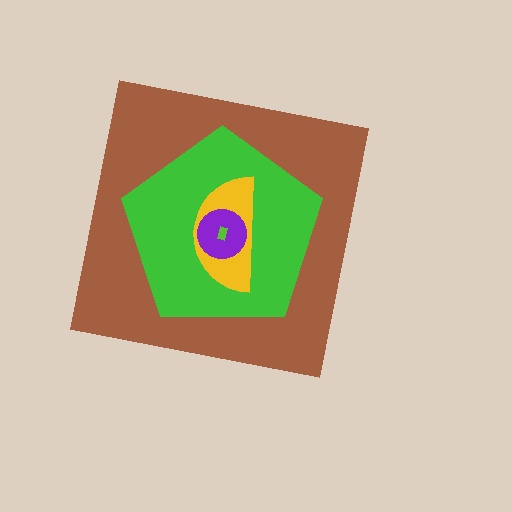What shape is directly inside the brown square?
The green pentagon.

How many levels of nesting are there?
5.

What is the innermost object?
The lime rectangle.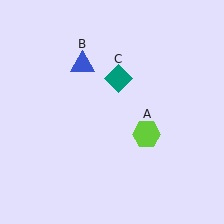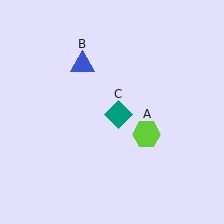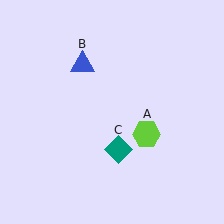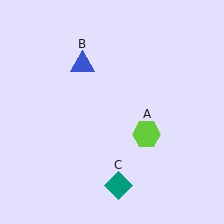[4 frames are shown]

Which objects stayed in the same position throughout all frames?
Lime hexagon (object A) and blue triangle (object B) remained stationary.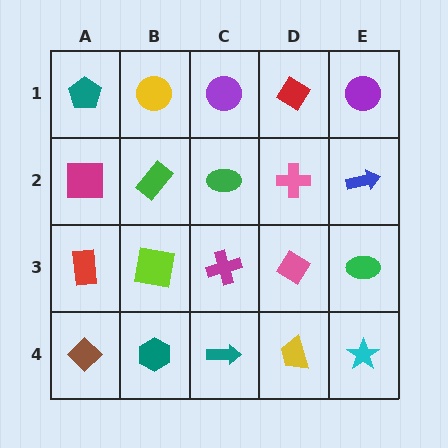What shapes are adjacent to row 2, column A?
A teal pentagon (row 1, column A), a red rectangle (row 3, column A), a green rectangle (row 2, column B).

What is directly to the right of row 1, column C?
A red diamond.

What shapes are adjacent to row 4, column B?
A lime square (row 3, column B), a brown diamond (row 4, column A), a teal arrow (row 4, column C).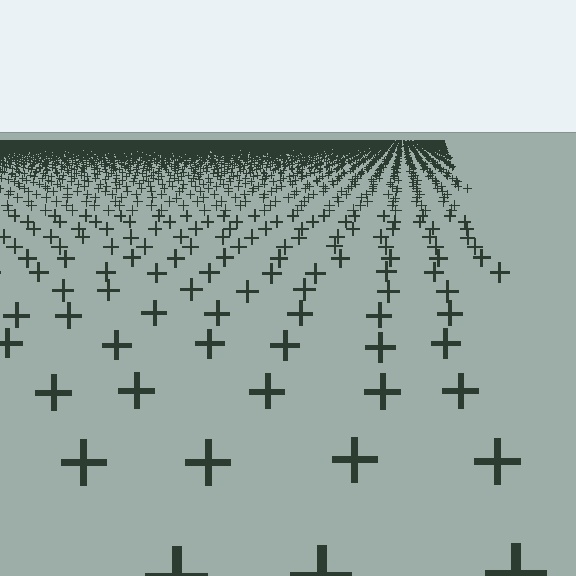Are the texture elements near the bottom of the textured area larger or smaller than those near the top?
Larger. Near the bottom, elements are closer to the viewer and appear at a bigger on-screen size.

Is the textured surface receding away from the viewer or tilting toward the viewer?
The surface is receding away from the viewer. Texture elements get smaller and denser toward the top.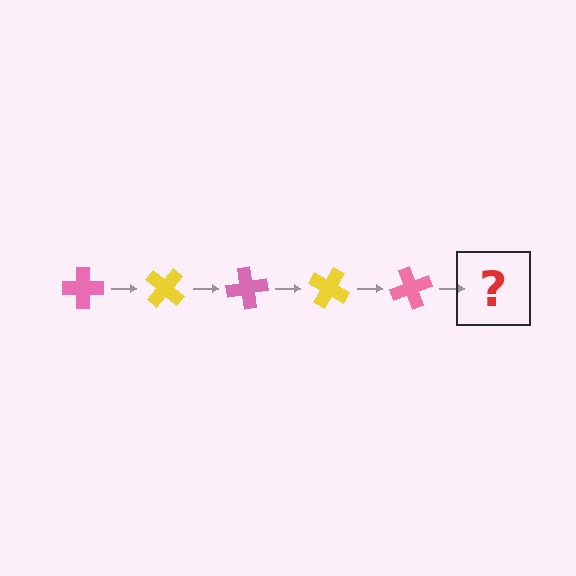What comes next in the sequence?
The next element should be a yellow cross, rotated 200 degrees from the start.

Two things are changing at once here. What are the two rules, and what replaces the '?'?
The two rules are that it rotates 40 degrees each step and the color cycles through pink and yellow. The '?' should be a yellow cross, rotated 200 degrees from the start.